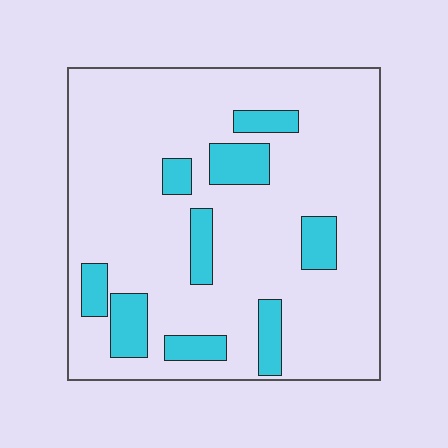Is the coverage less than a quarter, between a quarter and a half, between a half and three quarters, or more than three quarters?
Less than a quarter.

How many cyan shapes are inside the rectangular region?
9.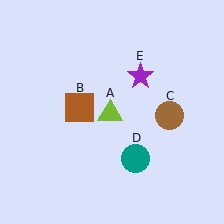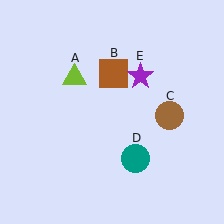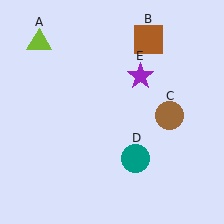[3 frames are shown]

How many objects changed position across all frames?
2 objects changed position: lime triangle (object A), brown square (object B).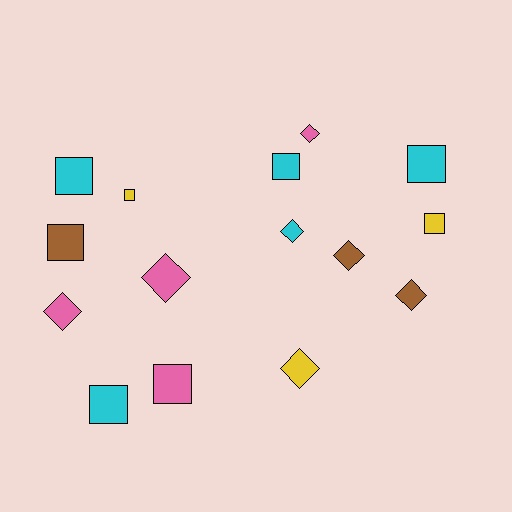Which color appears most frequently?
Cyan, with 5 objects.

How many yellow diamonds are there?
There is 1 yellow diamond.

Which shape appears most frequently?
Square, with 8 objects.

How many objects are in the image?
There are 15 objects.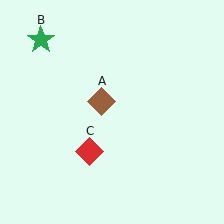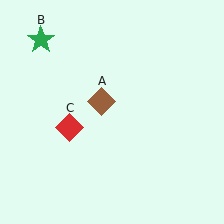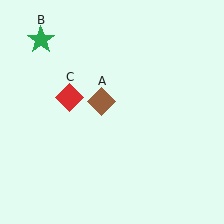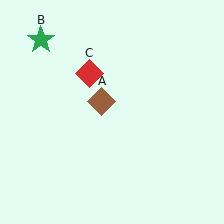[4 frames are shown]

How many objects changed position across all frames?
1 object changed position: red diamond (object C).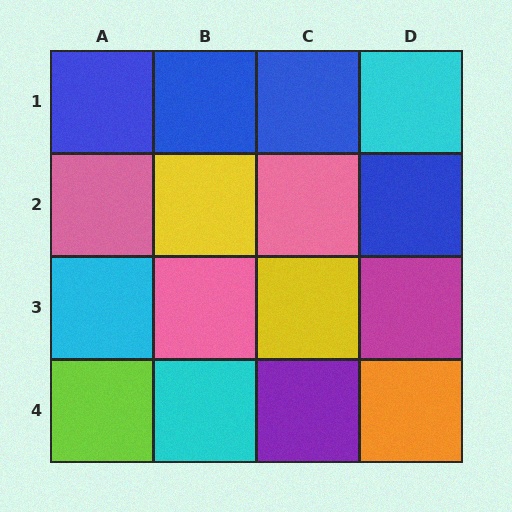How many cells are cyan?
3 cells are cyan.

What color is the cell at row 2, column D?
Blue.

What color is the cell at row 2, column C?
Pink.